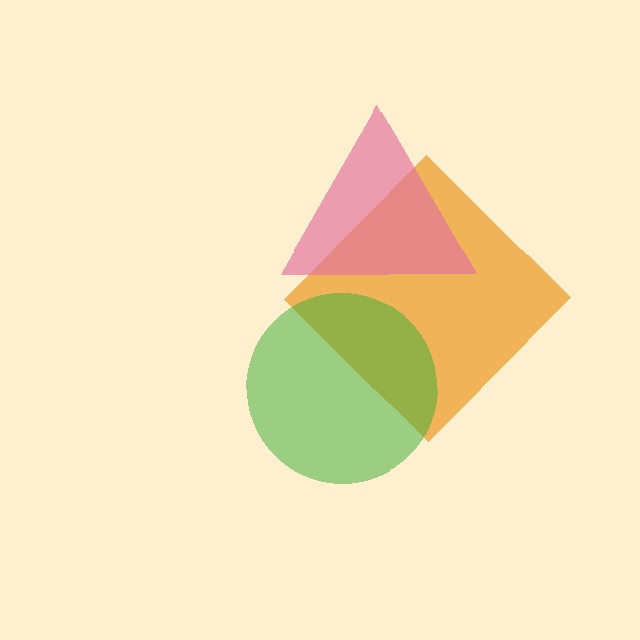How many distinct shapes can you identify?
There are 3 distinct shapes: an orange diamond, a green circle, a pink triangle.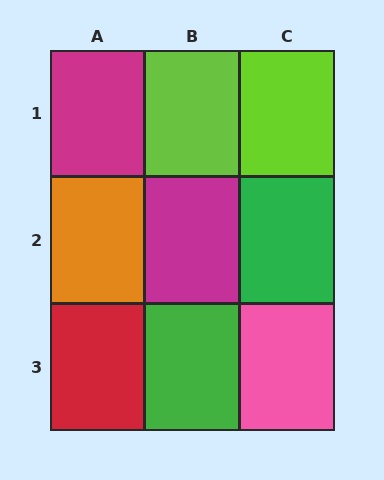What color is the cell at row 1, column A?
Magenta.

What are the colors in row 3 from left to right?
Red, green, pink.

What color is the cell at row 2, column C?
Green.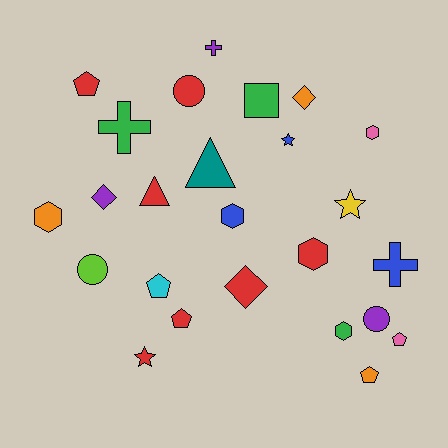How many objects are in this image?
There are 25 objects.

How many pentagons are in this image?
There are 5 pentagons.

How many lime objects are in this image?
There is 1 lime object.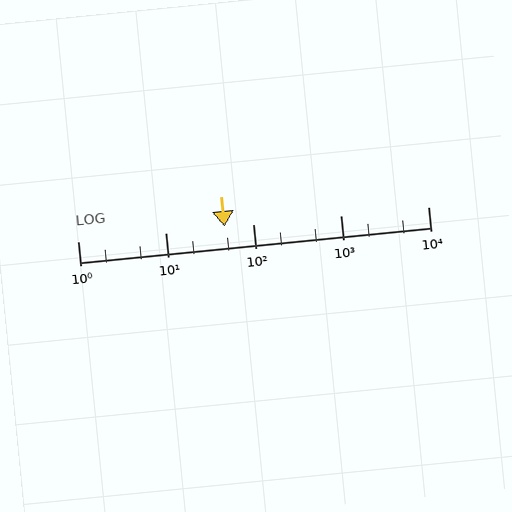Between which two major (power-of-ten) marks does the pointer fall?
The pointer is between 10 and 100.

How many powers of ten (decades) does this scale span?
The scale spans 4 decades, from 1 to 10000.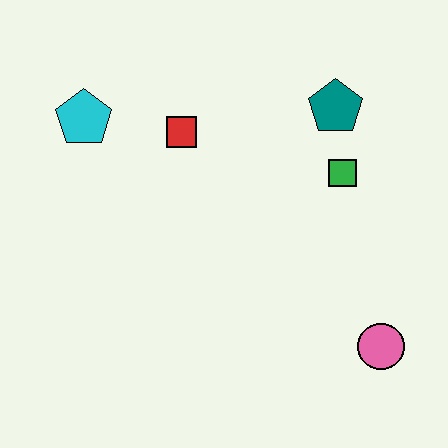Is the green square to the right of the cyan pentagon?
Yes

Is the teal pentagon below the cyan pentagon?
No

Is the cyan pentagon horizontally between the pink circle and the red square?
No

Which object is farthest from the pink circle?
The cyan pentagon is farthest from the pink circle.